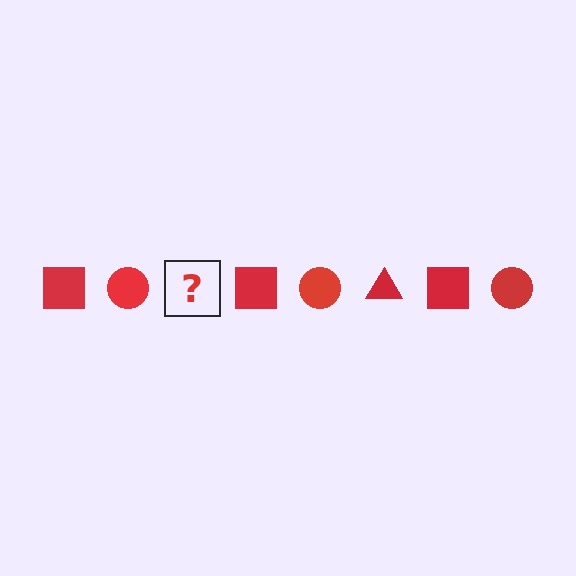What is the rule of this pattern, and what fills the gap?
The rule is that the pattern cycles through square, circle, triangle shapes in red. The gap should be filled with a red triangle.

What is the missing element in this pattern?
The missing element is a red triangle.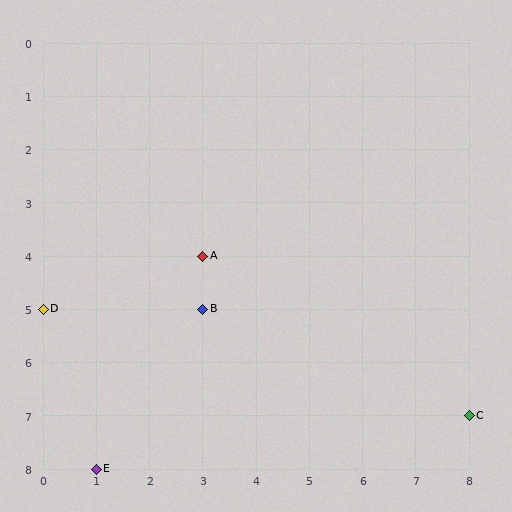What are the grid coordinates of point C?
Point C is at grid coordinates (8, 7).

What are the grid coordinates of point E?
Point E is at grid coordinates (1, 8).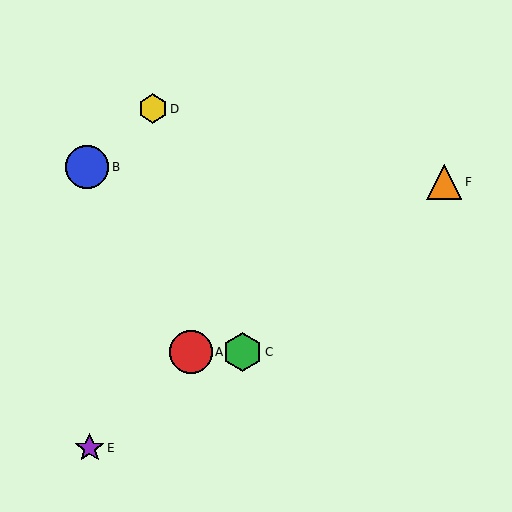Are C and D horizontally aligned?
No, C is at y≈352 and D is at y≈109.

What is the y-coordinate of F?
Object F is at y≈182.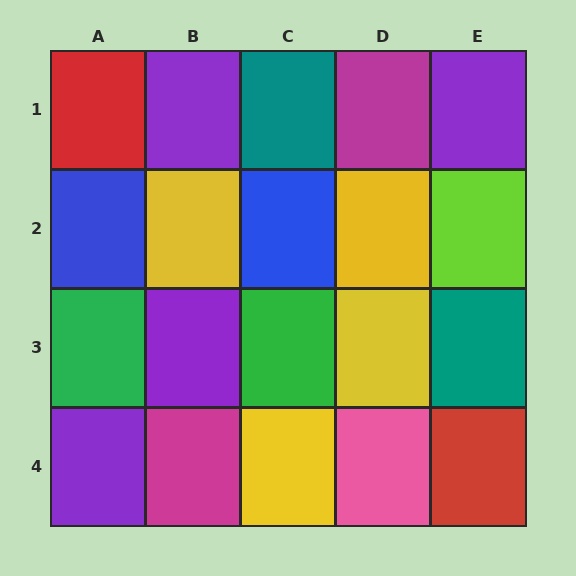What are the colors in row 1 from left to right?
Red, purple, teal, magenta, purple.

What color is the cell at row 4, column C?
Yellow.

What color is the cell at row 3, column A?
Green.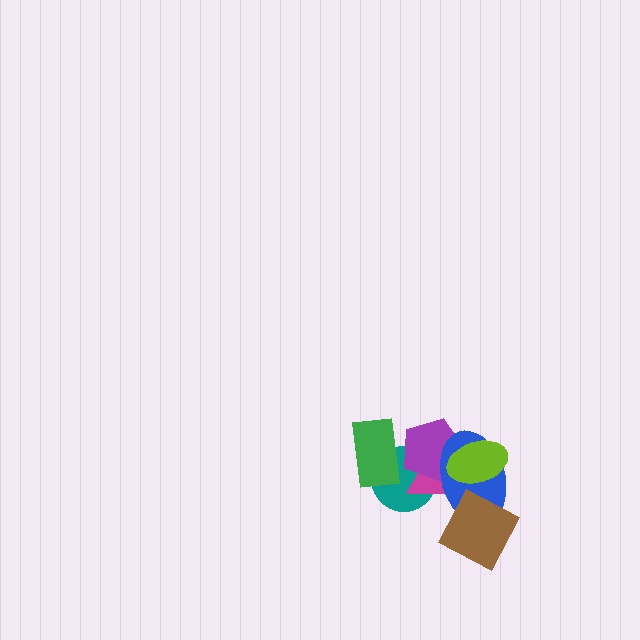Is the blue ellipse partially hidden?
Yes, it is partially covered by another shape.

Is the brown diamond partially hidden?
No, no other shape covers it.